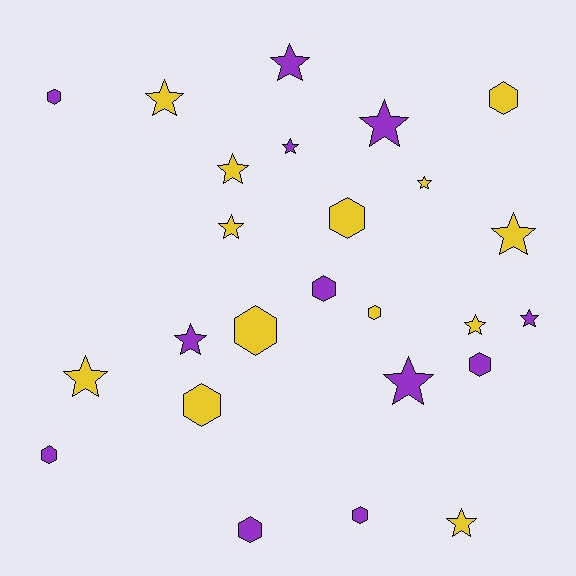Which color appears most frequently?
Yellow, with 13 objects.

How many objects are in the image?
There are 25 objects.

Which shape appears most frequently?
Star, with 14 objects.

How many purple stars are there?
There are 6 purple stars.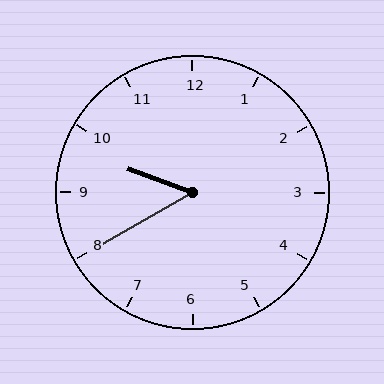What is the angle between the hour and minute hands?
Approximately 50 degrees.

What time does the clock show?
9:40.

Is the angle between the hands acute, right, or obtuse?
It is acute.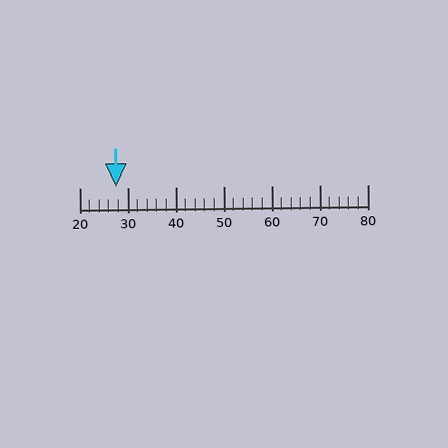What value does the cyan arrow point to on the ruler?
The cyan arrow points to approximately 28.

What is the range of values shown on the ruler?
The ruler shows values from 20 to 80.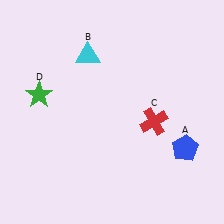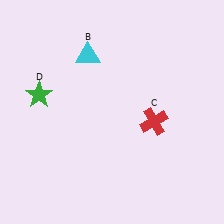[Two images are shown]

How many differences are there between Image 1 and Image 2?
There is 1 difference between the two images.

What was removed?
The blue pentagon (A) was removed in Image 2.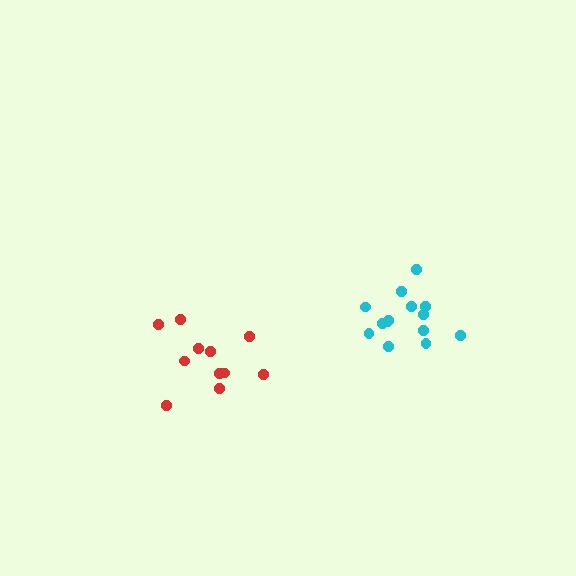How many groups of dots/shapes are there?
There are 2 groups.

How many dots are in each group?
Group 1: 11 dots, Group 2: 14 dots (25 total).